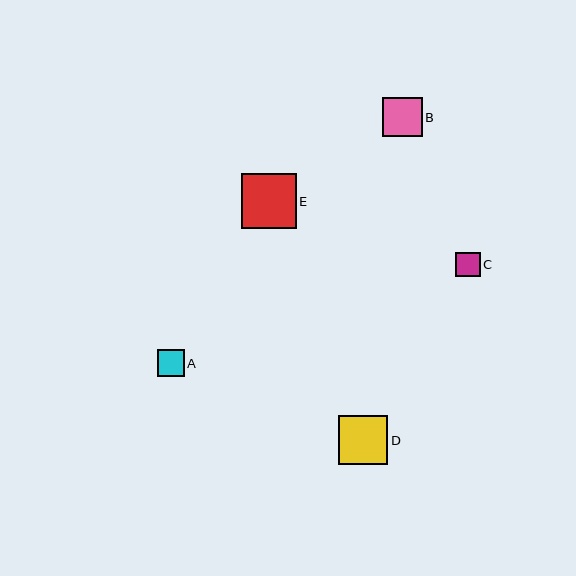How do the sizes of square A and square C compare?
Square A and square C are approximately the same size.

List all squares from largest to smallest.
From largest to smallest: E, D, B, A, C.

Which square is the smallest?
Square C is the smallest with a size of approximately 25 pixels.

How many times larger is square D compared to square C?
Square D is approximately 2.0 times the size of square C.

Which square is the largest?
Square E is the largest with a size of approximately 55 pixels.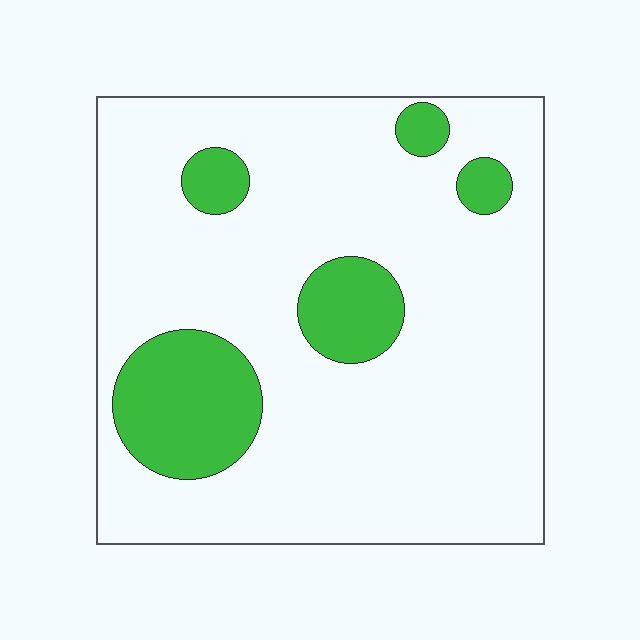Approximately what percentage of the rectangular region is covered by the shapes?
Approximately 20%.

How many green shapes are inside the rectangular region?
5.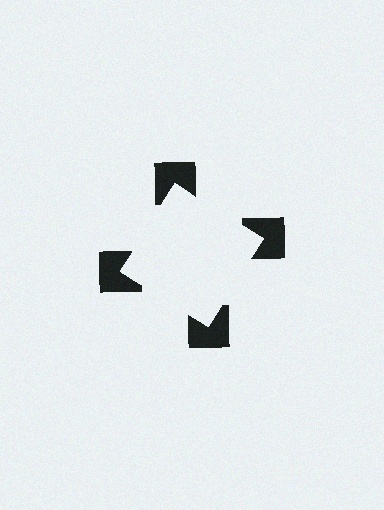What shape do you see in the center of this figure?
An illusory square — its edges are inferred from the aligned wedge cuts in the notched squares, not physically drawn.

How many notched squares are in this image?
There are 4 — one at each vertex of the illusory square.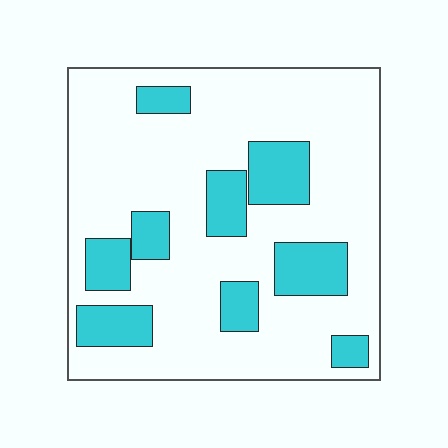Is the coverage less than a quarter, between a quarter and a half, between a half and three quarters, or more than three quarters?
Less than a quarter.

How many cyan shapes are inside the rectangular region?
9.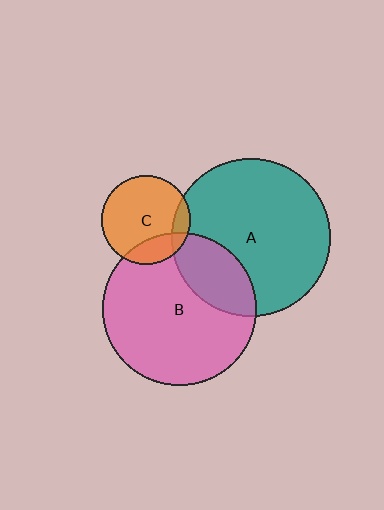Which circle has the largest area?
Circle A (teal).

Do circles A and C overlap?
Yes.